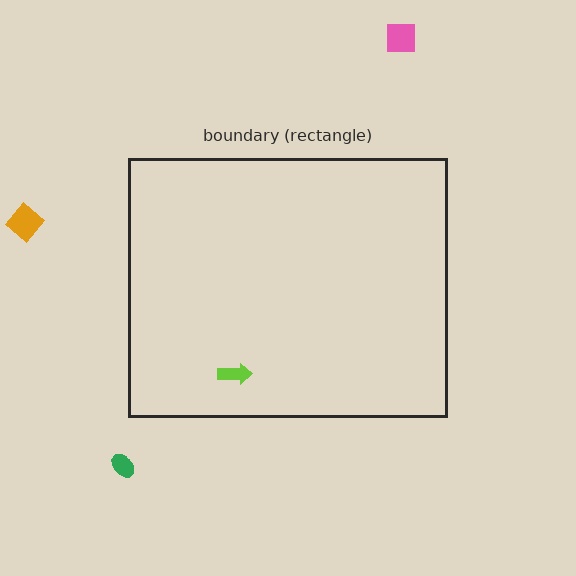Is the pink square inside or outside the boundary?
Outside.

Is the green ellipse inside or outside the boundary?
Outside.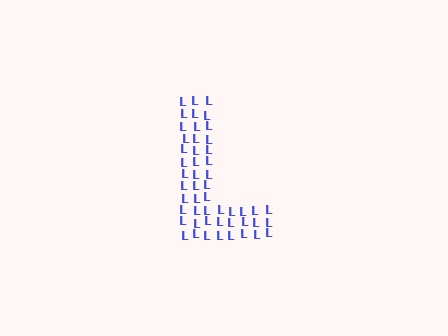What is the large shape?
The large shape is the letter L.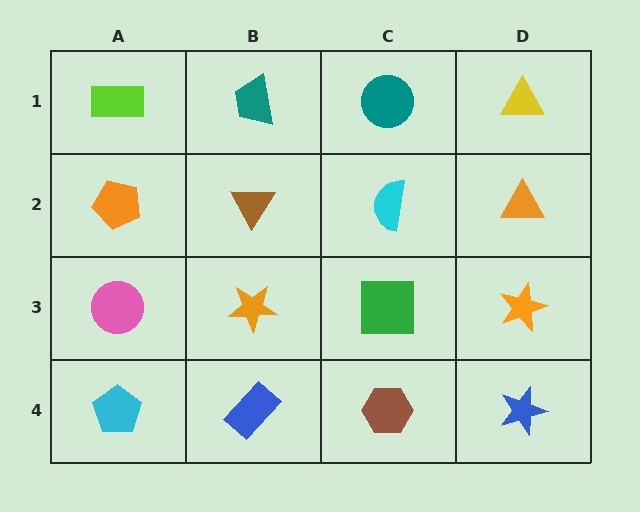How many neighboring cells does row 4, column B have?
3.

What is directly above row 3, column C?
A cyan semicircle.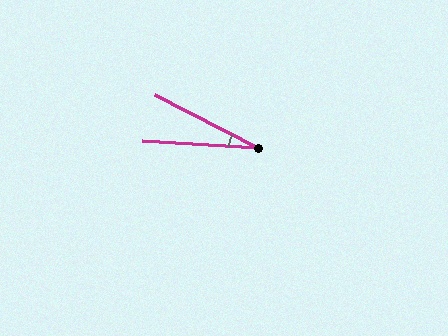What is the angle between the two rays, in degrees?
Approximately 24 degrees.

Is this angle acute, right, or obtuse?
It is acute.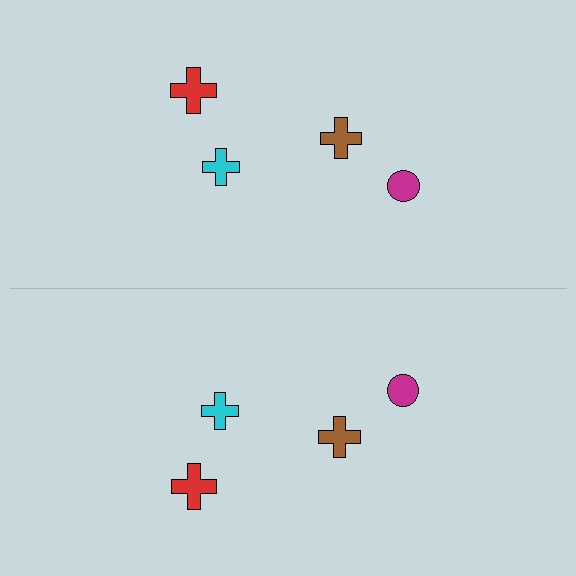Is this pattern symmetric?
Yes, this pattern has bilateral (reflection) symmetry.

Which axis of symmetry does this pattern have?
The pattern has a horizontal axis of symmetry running through the center of the image.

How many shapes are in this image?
There are 8 shapes in this image.